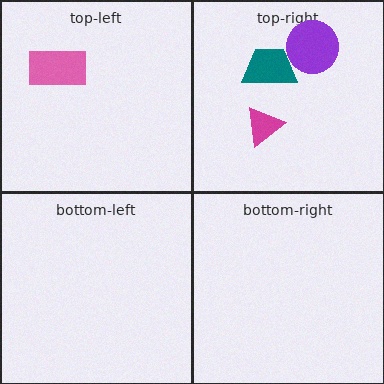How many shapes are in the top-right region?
3.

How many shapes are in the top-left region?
1.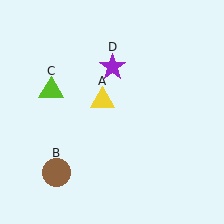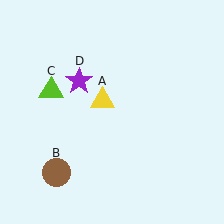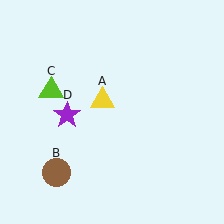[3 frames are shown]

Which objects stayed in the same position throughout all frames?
Yellow triangle (object A) and brown circle (object B) and lime triangle (object C) remained stationary.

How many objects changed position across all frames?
1 object changed position: purple star (object D).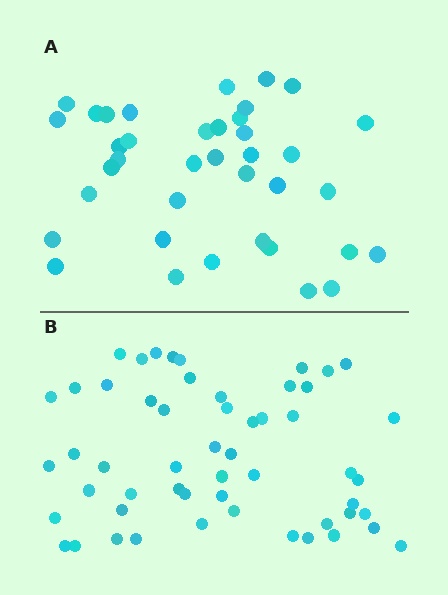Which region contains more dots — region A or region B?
Region B (the bottom region) has more dots.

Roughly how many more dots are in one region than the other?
Region B has approximately 15 more dots than region A.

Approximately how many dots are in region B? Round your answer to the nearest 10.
About 50 dots. (The exact count is 54, which rounds to 50.)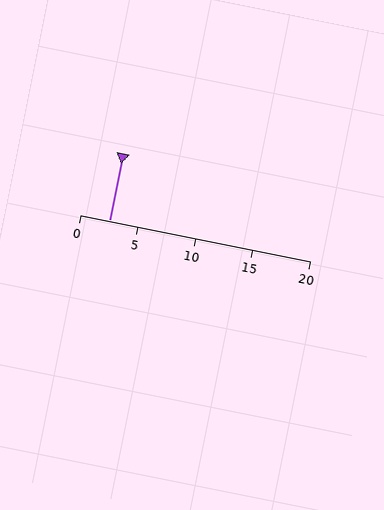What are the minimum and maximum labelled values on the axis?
The axis runs from 0 to 20.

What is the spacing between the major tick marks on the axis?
The major ticks are spaced 5 apart.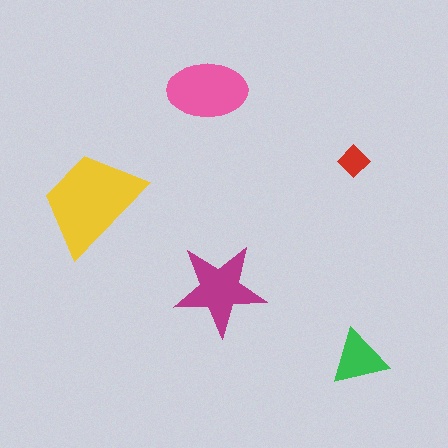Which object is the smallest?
The red diamond.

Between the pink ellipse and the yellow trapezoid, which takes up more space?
The yellow trapezoid.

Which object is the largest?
The yellow trapezoid.